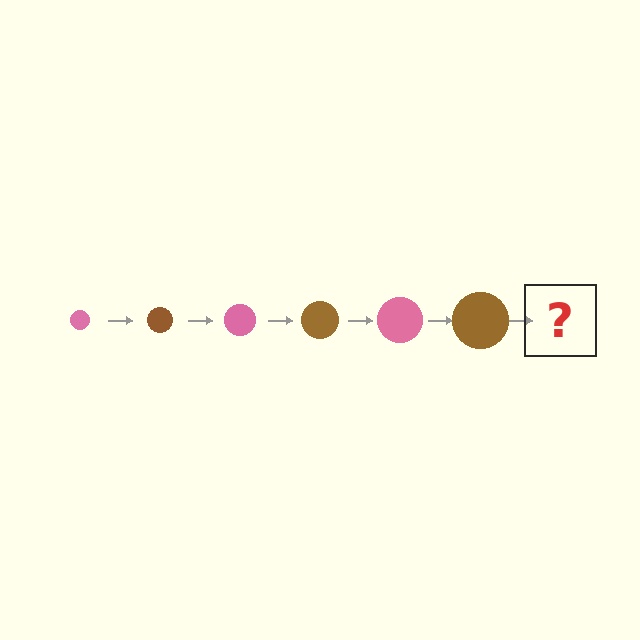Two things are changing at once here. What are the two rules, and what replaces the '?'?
The two rules are that the circle grows larger each step and the color cycles through pink and brown. The '?' should be a pink circle, larger than the previous one.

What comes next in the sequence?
The next element should be a pink circle, larger than the previous one.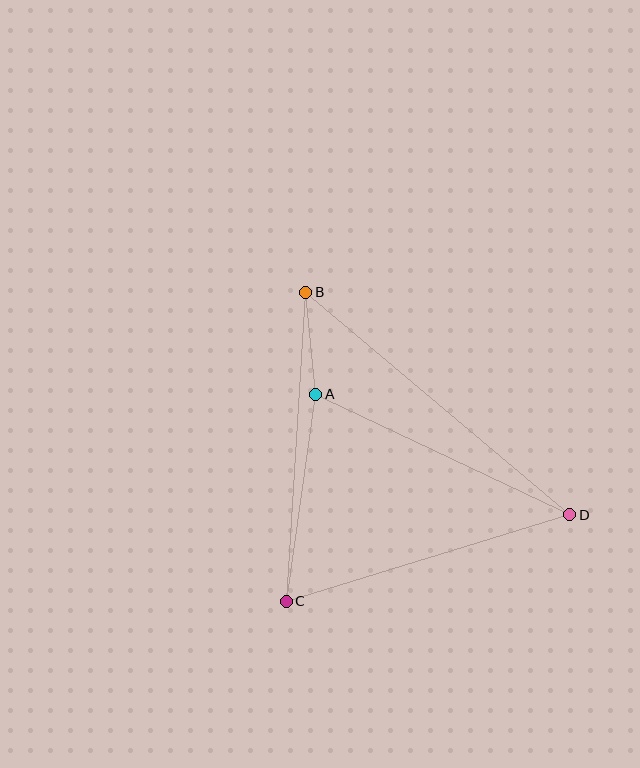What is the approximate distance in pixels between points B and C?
The distance between B and C is approximately 310 pixels.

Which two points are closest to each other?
Points A and B are closest to each other.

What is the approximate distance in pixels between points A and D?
The distance between A and D is approximately 281 pixels.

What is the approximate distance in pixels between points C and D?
The distance between C and D is approximately 297 pixels.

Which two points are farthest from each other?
Points B and D are farthest from each other.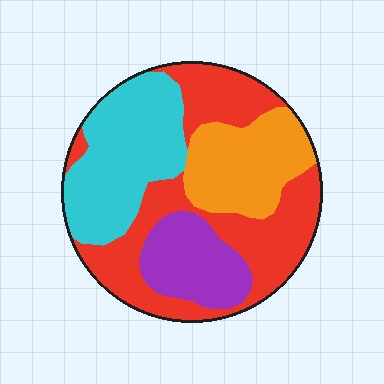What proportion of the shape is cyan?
Cyan takes up about one quarter (1/4) of the shape.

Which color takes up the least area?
Purple, at roughly 15%.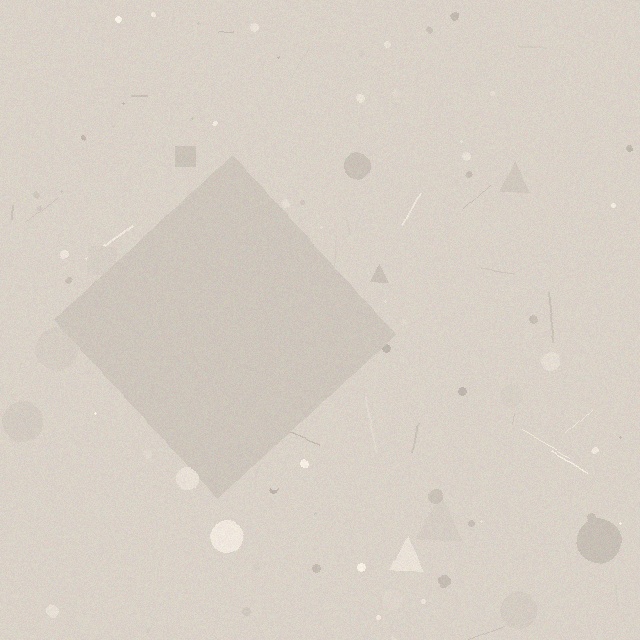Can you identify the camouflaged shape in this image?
The camouflaged shape is a diamond.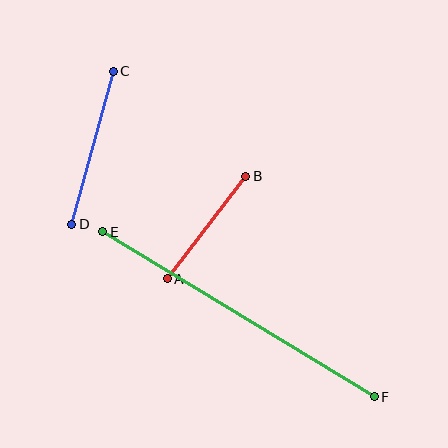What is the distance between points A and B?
The distance is approximately 129 pixels.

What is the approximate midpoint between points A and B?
The midpoint is at approximately (206, 228) pixels.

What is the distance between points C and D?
The distance is approximately 159 pixels.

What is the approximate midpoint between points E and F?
The midpoint is at approximately (238, 314) pixels.